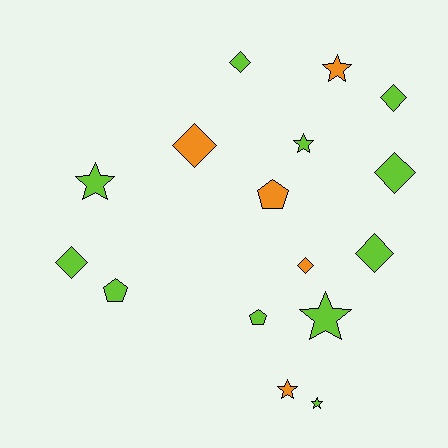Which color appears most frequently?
Lime, with 11 objects.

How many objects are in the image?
There are 16 objects.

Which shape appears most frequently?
Diamond, with 7 objects.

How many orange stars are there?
There are 2 orange stars.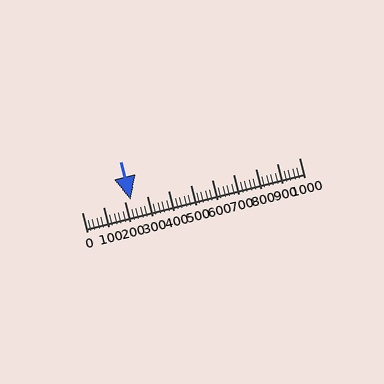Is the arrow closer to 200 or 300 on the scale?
The arrow is closer to 200.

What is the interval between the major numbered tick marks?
The major tick marks are spaced 100 units apart.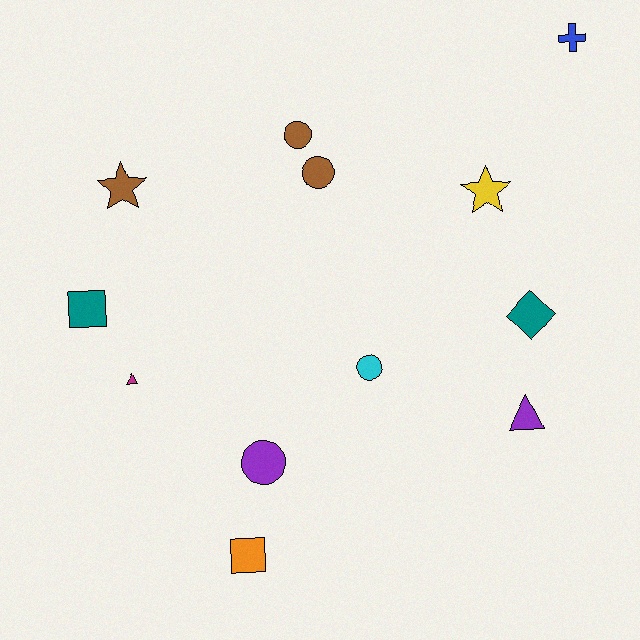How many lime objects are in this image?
There are no lime objects.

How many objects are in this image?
There are 12 objects.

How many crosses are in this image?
There is 1 cross.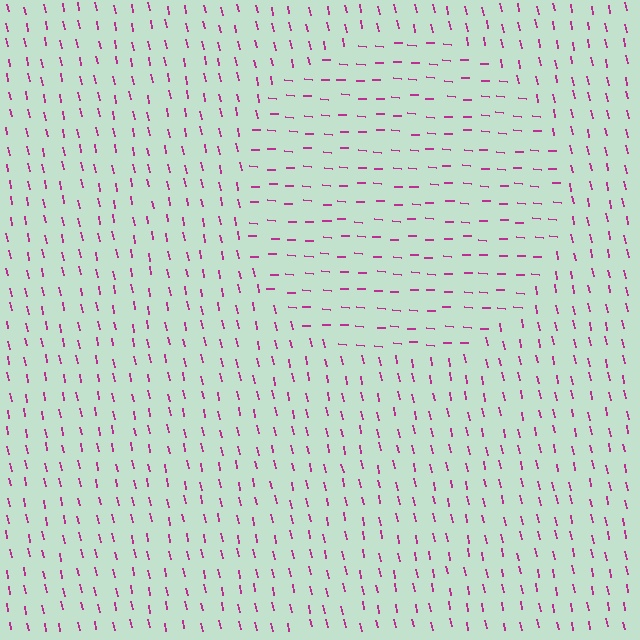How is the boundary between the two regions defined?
The boundary is defined purely by a change in line orientation (approximately 74 degrees difference). All lines are the same color and thickness.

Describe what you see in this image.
The image is filled with small magenta line segments. A circle region in the image has lines oriented differently from the surrounding lines, creating a visible texture boundary.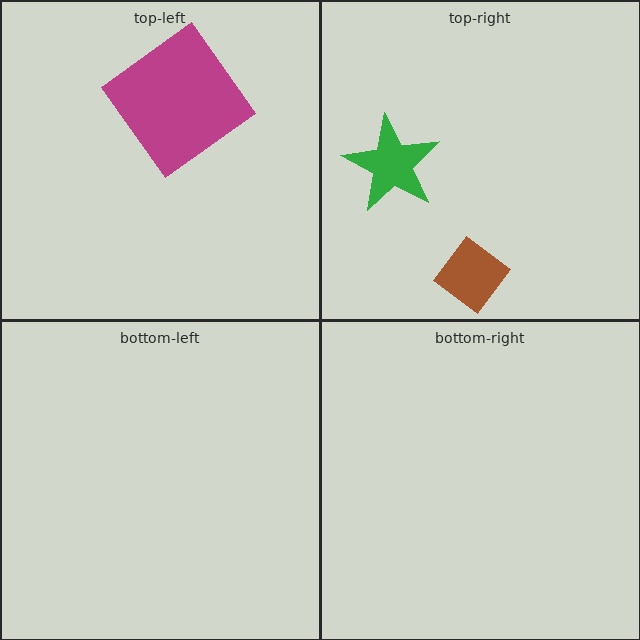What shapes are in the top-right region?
The green star, the brown diamond.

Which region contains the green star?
The top-right region.